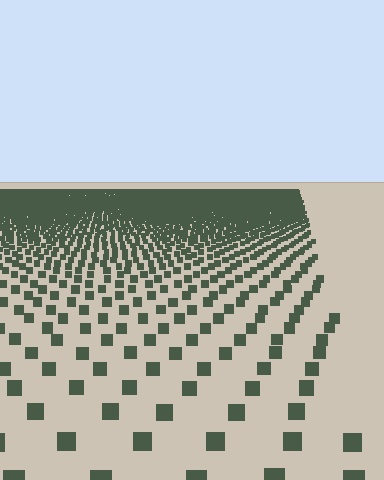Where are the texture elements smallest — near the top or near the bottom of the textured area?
Near the top.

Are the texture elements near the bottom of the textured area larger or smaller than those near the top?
Larger. Near the bottom, elements are closer to the viewer and appear at a bigger on-screen size.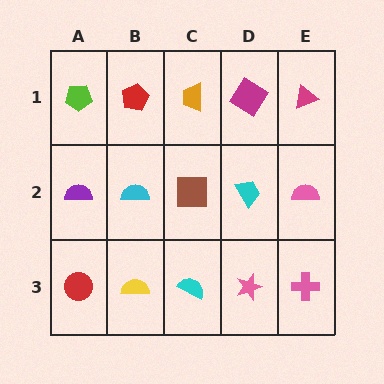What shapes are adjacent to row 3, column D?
A cyan trapezoid (row 2, column D), a cyan semicircle (row 3, column C), a pink cross (row 3, column E).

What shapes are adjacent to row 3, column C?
A brown square (row 2, column C), a yellow semicircle (row 3, column B), a pink star (row 3, column D).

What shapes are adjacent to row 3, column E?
A pink semicircle (row 2, column E), a pink star (row 3, column D).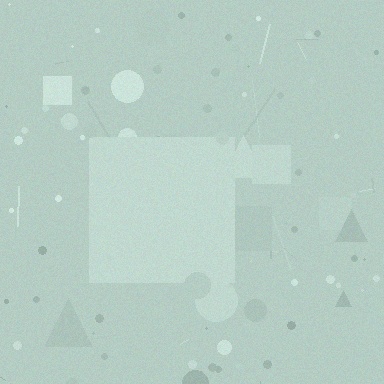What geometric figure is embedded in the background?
A square is embedded in the background.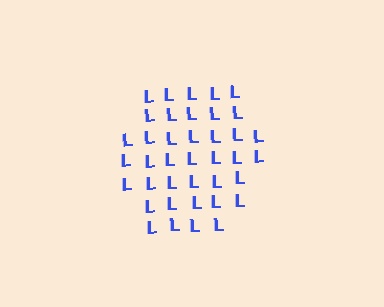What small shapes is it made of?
It is made of small letter L's.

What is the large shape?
The large shape is a hexagon.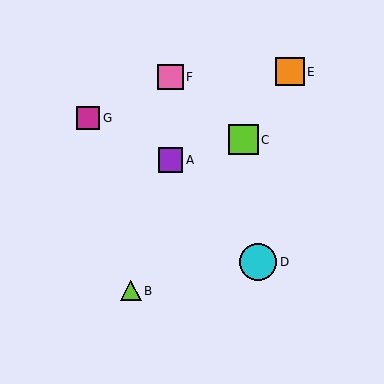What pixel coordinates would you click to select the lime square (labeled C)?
Click at (243, 140) to select the lime square C.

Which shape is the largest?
The cyan circle (labeled D) is the largest.